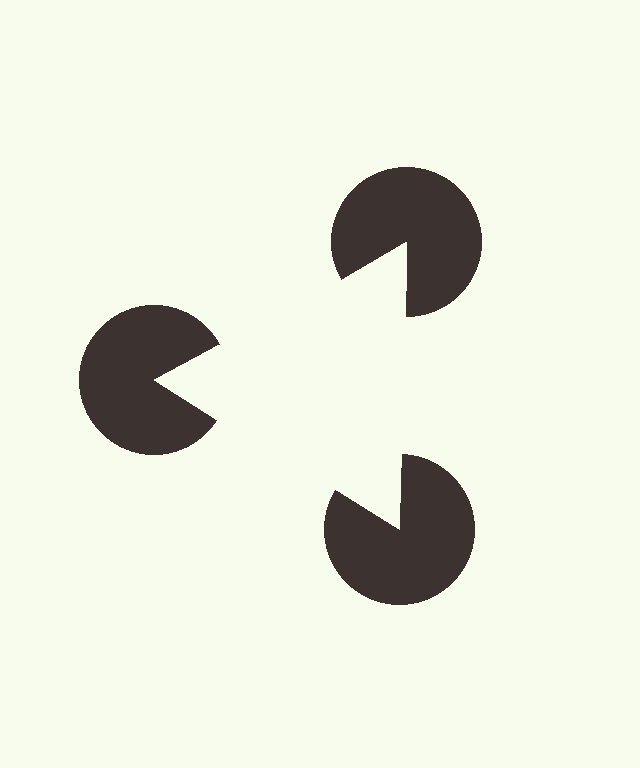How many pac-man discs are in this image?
There are 3 — one at each vertex of the illusory triangle.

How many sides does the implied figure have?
3 sides.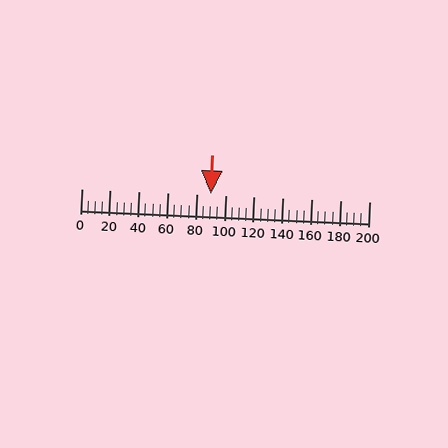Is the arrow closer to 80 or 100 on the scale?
The arrow is closer to 100.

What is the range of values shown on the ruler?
The ruler shows values from 0 to 200.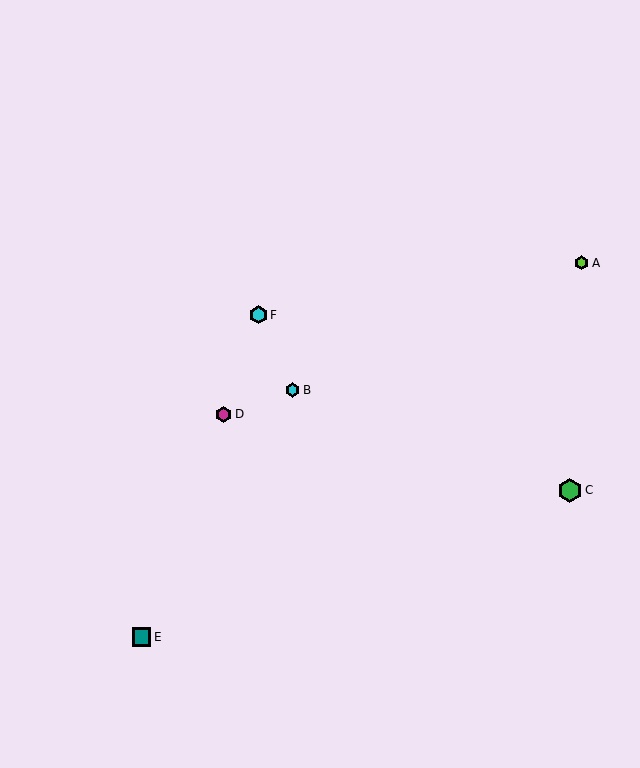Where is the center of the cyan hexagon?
The center of the cyan hexagon is at (292, 390).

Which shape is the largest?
The green hexagon (labeled C) is the largest.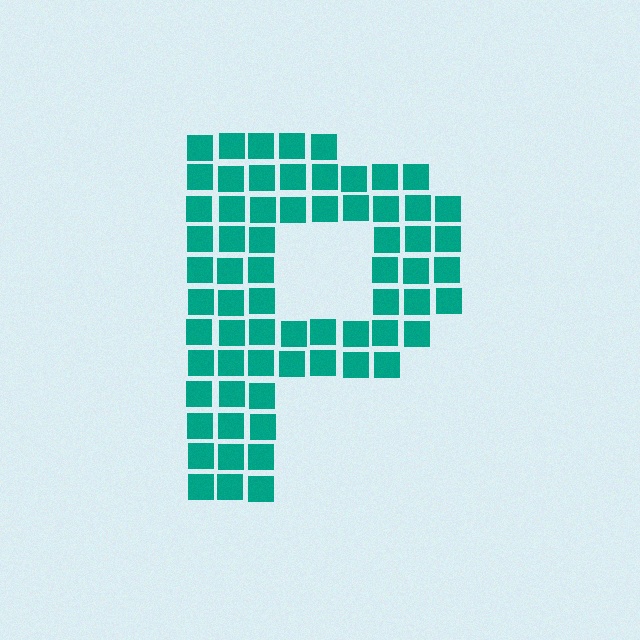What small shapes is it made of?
It is made of small squares.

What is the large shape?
The large shape is the letter P.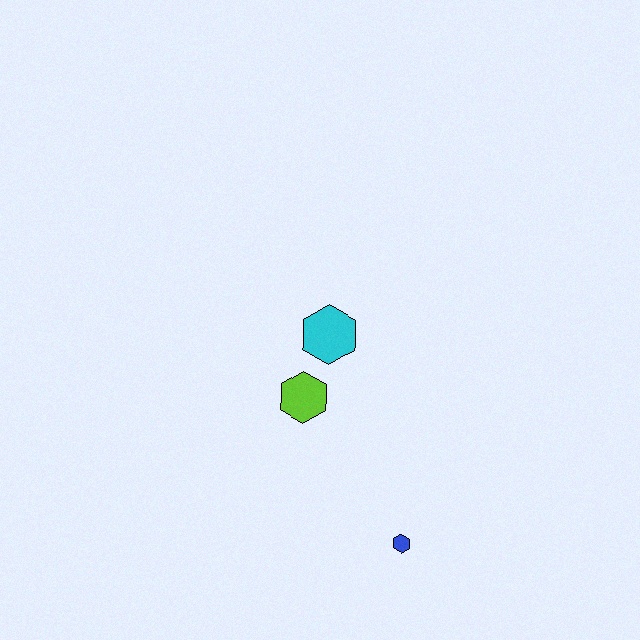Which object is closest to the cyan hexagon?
The lime hexagon is closest to the cyan hexagon.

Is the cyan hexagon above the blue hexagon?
Yes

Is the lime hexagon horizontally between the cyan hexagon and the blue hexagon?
No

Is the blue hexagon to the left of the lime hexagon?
No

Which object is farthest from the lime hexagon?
The blue hexagon is farthest from the lime hexagon.